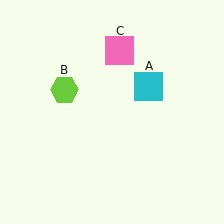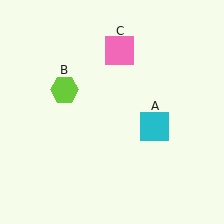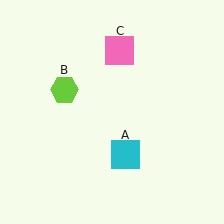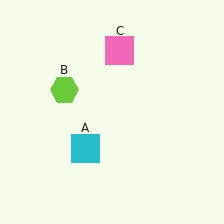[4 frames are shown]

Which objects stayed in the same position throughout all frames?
Lime hexagon (object B) and pink square (object C) remained stationary.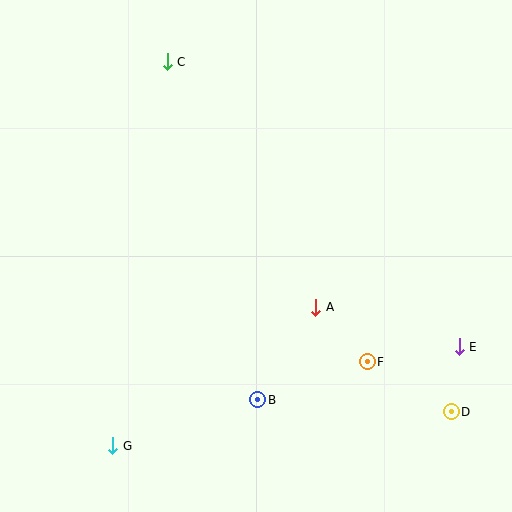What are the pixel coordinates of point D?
Point D is at (451, 412).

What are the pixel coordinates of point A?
Point A is at (316, 307).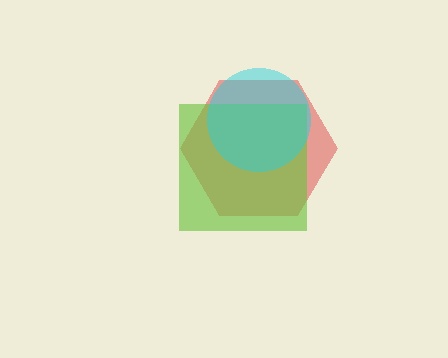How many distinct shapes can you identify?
There are 3 distinct shapes: a red hexagon, a lime square, a cyan circle.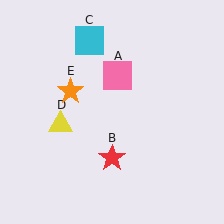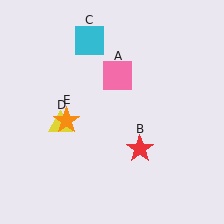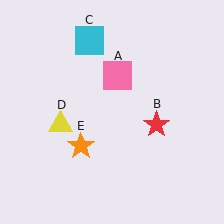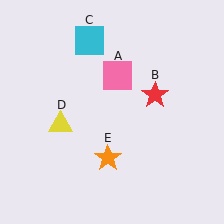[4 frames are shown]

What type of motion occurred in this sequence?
The red star (object B), orange star (object E) rotated counterclockwise around the center of the scene.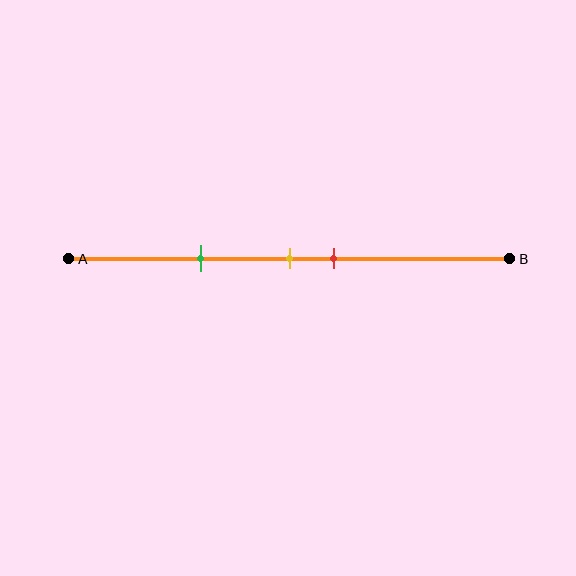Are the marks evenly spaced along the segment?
No, the marks are not evenly spaced.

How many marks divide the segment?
There are 3 marks dividing the segment.